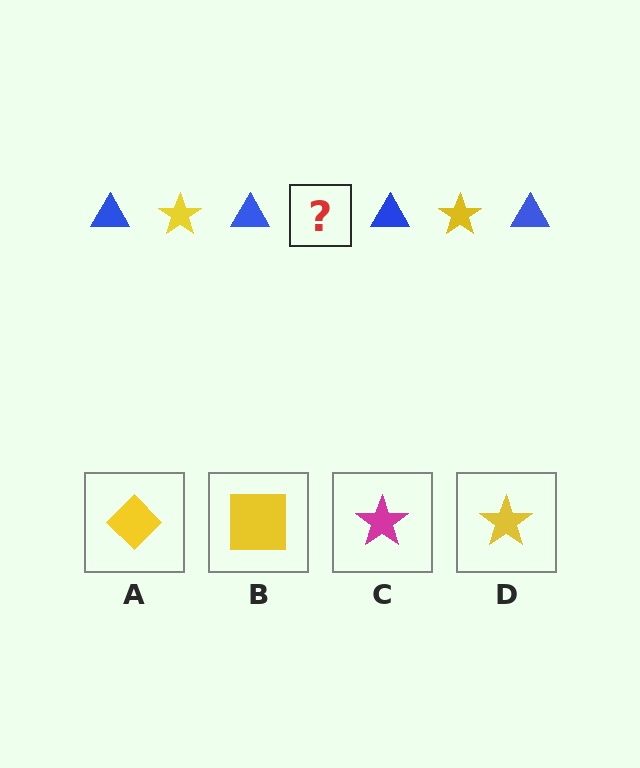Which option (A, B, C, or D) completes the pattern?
D.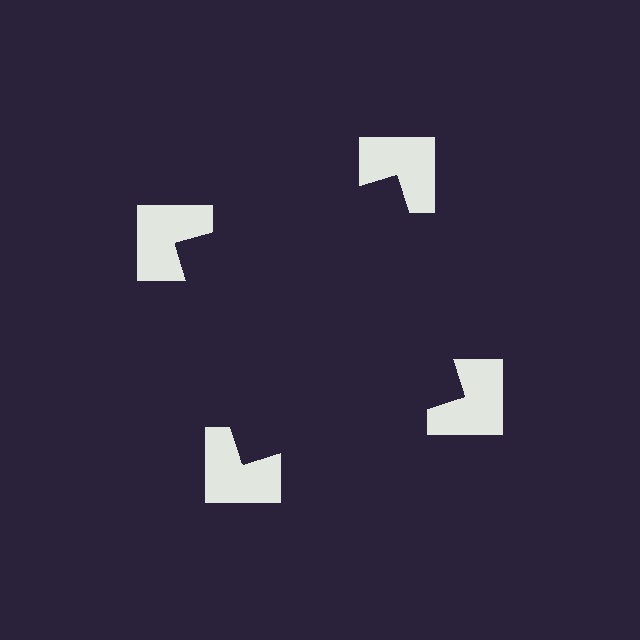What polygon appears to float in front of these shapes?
An illusory square — its edges are inferred from the aligned wedge cuts in the notched squares, not physically drawn.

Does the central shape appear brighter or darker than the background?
It typically appears slightly darker than the background, even though no actual brightness change is drawn.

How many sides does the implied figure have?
4 sides.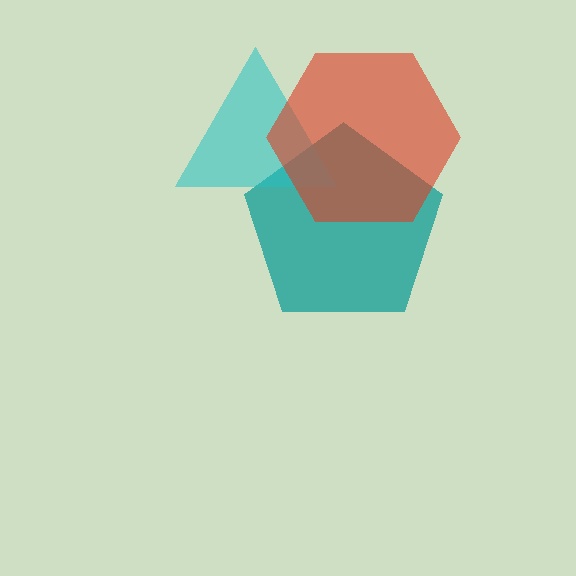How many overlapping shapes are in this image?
There are 3 overlapping shapes in the image.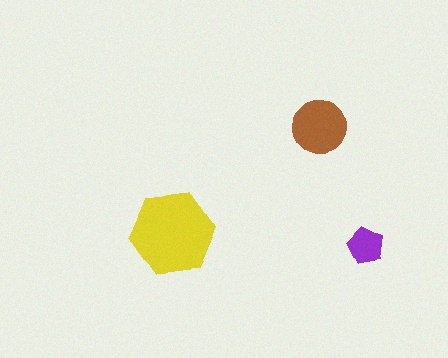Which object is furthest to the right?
The purple pentagon is rightmost.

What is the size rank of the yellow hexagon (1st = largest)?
1st.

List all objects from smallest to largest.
The purple pentagon, the brown circle, the yellow hexagon.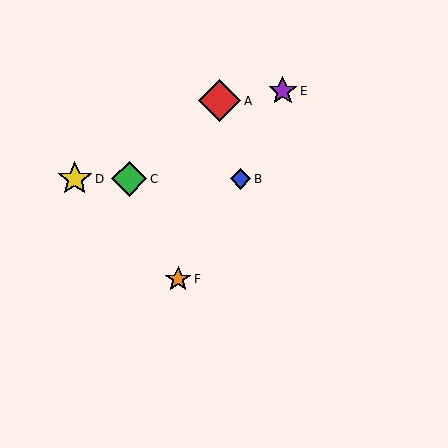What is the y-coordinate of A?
Object A is at y≈101.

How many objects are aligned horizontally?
3 objects (B, C, D) are aligned horizontally.